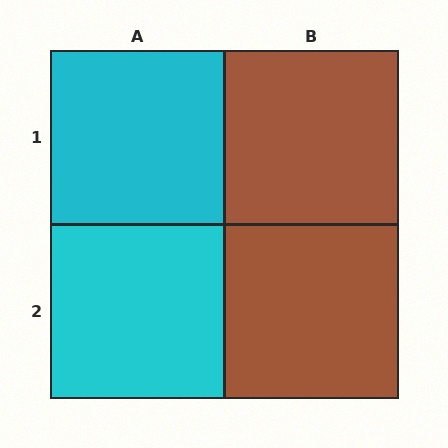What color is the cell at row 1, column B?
Brown.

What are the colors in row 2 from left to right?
Cyan, brown.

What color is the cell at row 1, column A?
Cyan.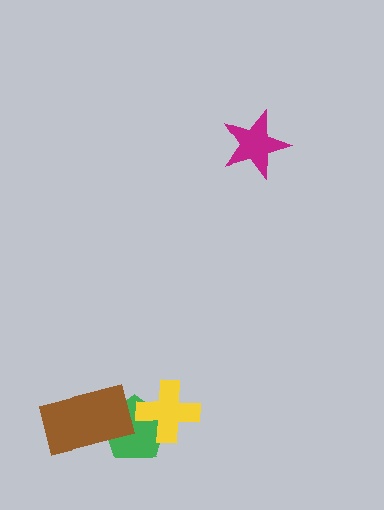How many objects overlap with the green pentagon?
2 objects overlap with the green pentagon.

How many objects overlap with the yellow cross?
1 object overlaps with the yellow cross.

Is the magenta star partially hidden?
No, no other shape covers it.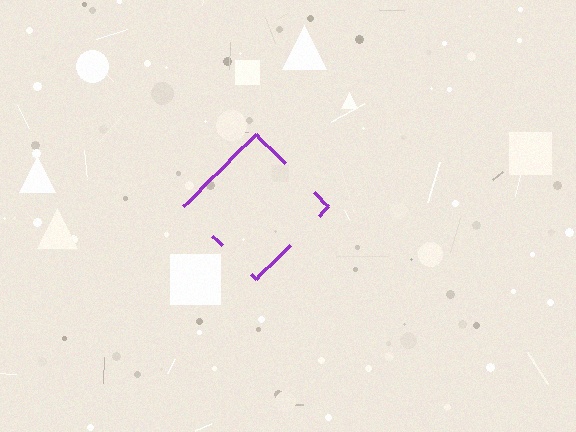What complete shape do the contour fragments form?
The contour fragments form a diamond.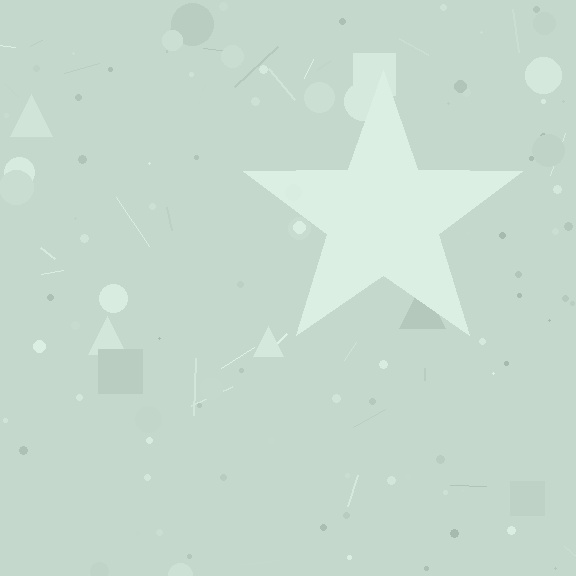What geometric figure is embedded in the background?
A star is embedded in the background.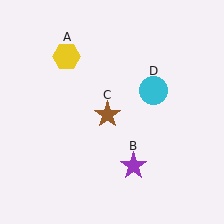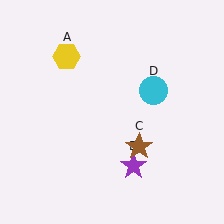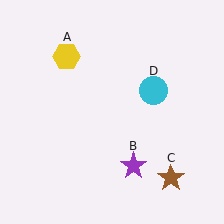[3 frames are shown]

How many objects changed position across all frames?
1 object changed position: brown star (object C).